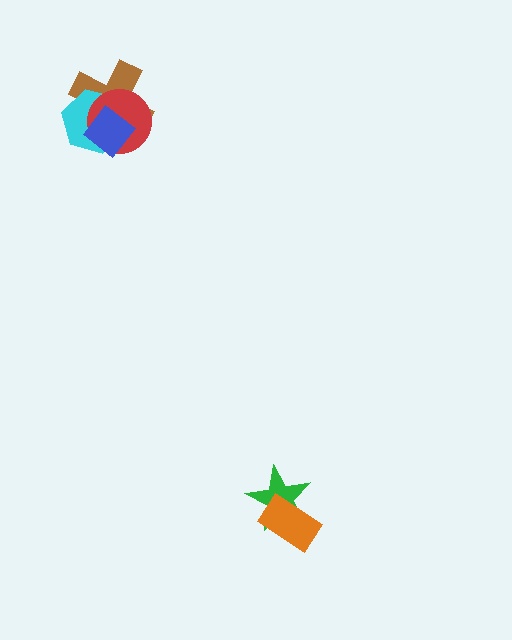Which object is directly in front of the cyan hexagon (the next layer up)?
The red circle is directly in front of the cyan hexagon.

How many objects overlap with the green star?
1 object overlaps with the green star.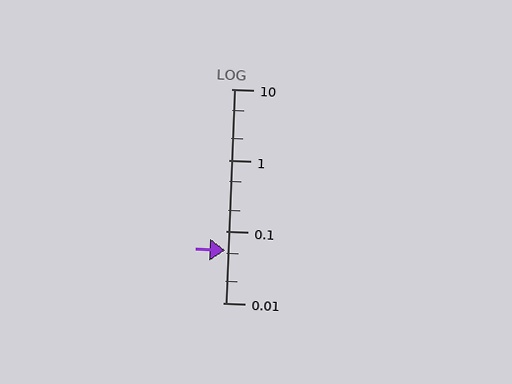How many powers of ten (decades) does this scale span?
The scale spans 3 decades, from 0.01 to 10.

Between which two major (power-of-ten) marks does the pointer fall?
The pointer is between 0.01 and 0.1.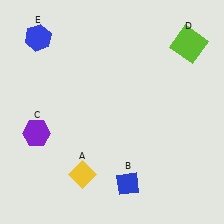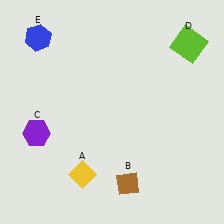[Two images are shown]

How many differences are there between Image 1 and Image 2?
There is 1 difference between the two images.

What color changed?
The diamond (B) changed from blue in Image 1 to brown in Image 2.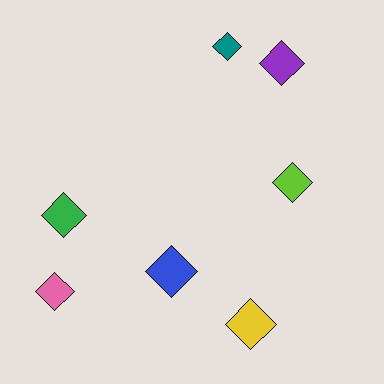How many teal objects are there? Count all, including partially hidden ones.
There is 1 teal object.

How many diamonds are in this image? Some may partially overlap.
There are 7 diamonds.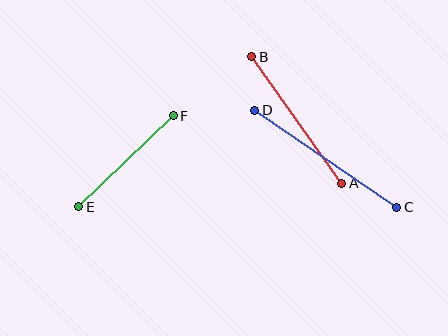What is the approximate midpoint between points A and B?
The midpoint is at approximately (297, 120) pixels.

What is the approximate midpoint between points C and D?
The midpoint is at approximately (326, 159) pixels.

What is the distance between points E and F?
The distance is approximately 132 pixels.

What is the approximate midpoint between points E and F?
The midpoint is at approximately (126, 161) pixels.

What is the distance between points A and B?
The distance is approximately 155 pixels.